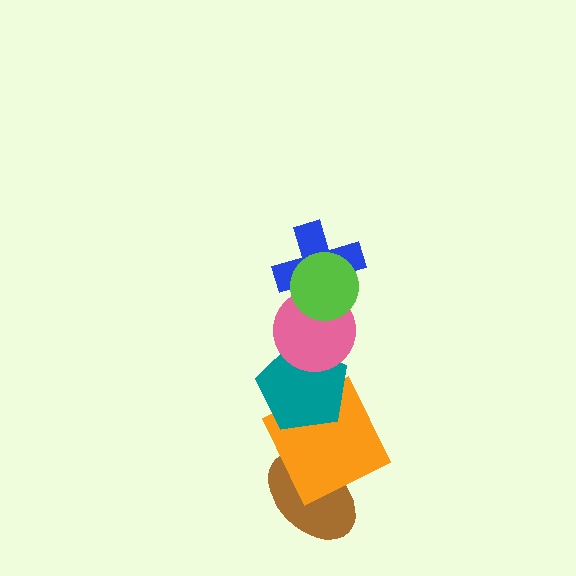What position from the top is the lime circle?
The lime circle is 1st from the top.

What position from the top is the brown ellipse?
The brown ellipse is 6th from the top.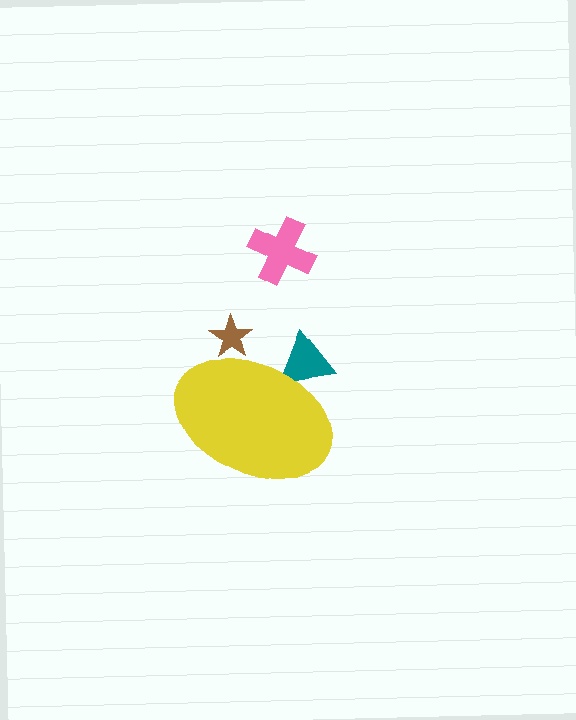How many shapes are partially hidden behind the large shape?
2 shapes are partially hidden.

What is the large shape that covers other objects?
A yellow ellipse.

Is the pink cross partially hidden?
No, the pink cross is fully visible.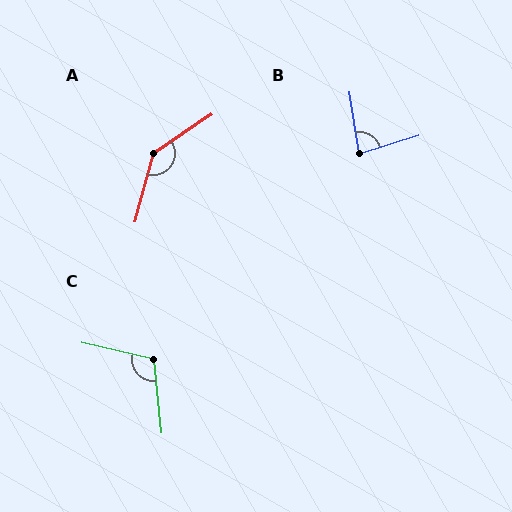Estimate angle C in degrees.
Approximately 109 degrees.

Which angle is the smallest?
B, at approximately 82 degrees.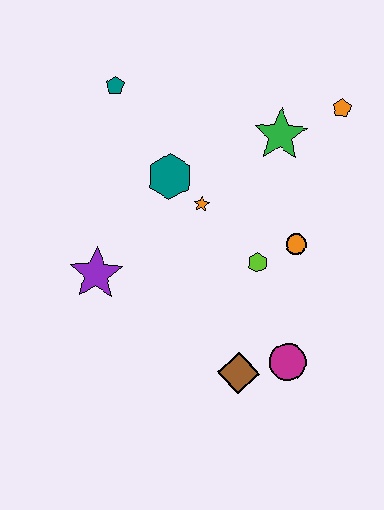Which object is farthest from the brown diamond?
The teal pentagon is farthest from the brown diamond.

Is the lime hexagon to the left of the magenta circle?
Yes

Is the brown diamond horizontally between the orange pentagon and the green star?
No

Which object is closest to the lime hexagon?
The orange circle is closest to the lime hexagon.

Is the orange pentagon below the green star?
No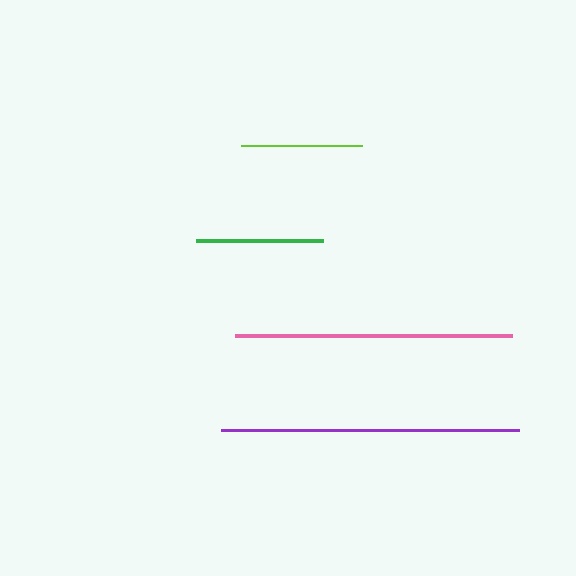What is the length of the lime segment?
The lime segment is approximately 121 pixels long.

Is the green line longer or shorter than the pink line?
The pink line is longer than the green line.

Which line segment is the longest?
The purple line is the longest at approximately 297 pixels.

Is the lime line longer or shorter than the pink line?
The pink line is longer than the lime line.